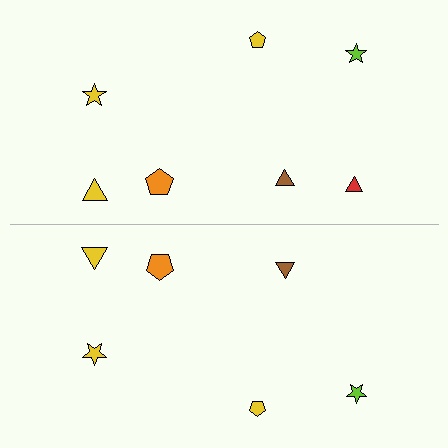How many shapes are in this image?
There are 13 shapes in this image.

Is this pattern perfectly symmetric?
No, the pattern is not perfectly symmetric. A red triangle is missing from the bottom side.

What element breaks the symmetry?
A red triangle is missing from the bottom side.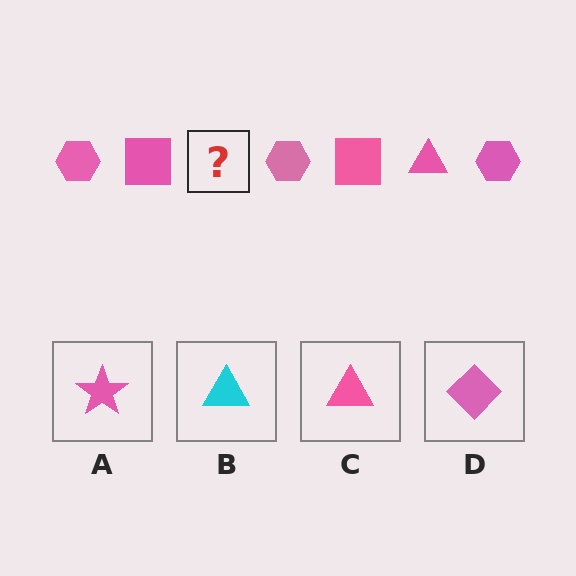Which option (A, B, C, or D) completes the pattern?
C.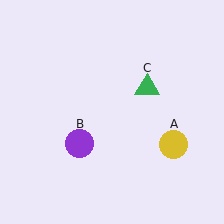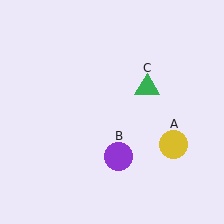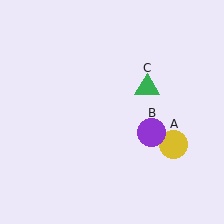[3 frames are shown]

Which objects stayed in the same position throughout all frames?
Yellow circle (object A) and green triangle (object C) remained stationary.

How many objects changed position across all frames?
1 object changed position: purple circle (object B).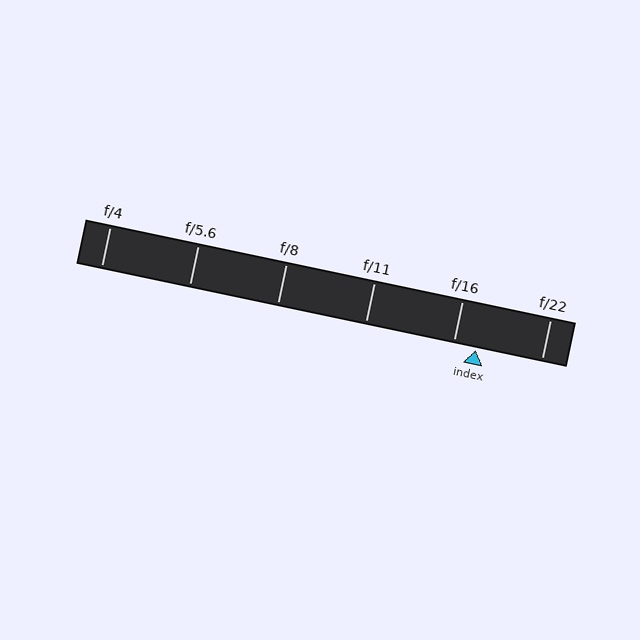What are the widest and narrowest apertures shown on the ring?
The widest aperture shown is f/4 and the narrowest is f/22.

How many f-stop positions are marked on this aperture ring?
There are 6 f-stop positions marked.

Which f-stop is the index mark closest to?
The index mark is closest to f/16.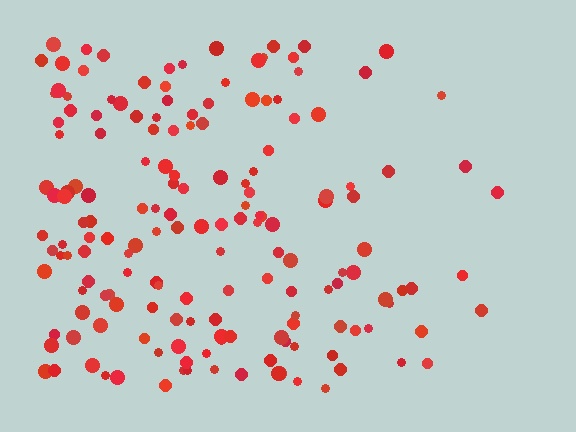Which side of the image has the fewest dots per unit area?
The right.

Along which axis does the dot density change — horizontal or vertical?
Horizontal.